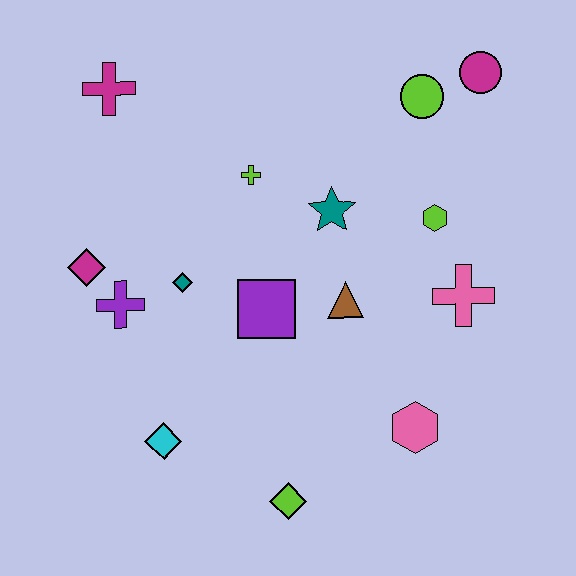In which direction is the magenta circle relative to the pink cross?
The magenta circle is above the pink cross.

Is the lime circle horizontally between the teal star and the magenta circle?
Yes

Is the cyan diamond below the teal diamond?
Yes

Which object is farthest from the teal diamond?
The magenta circle is farthest from the teal diamond.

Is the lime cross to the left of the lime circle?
Yes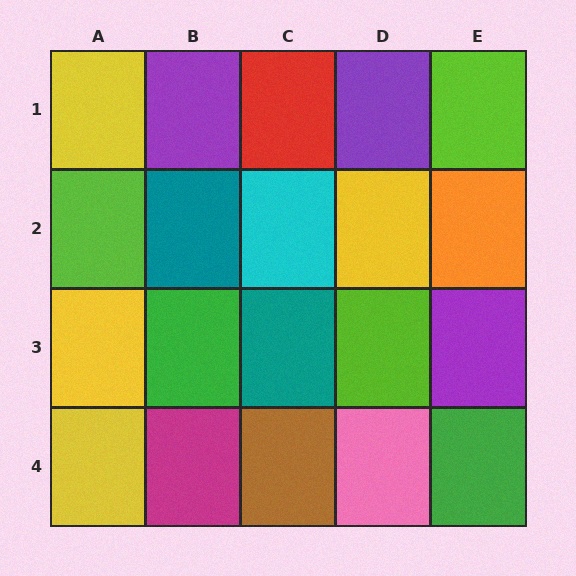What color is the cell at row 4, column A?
Yellow.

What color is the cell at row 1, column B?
Purple.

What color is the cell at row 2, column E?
Orange.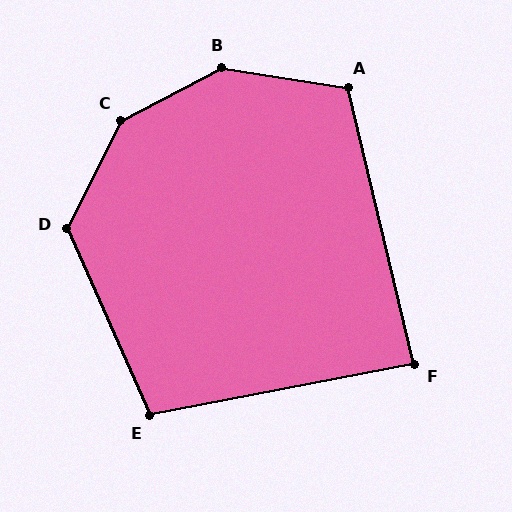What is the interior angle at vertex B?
Approximately 143 degrees (obtuse).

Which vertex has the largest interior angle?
C, at approximately 144 degrees.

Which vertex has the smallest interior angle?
F, at approximately 88 degrees.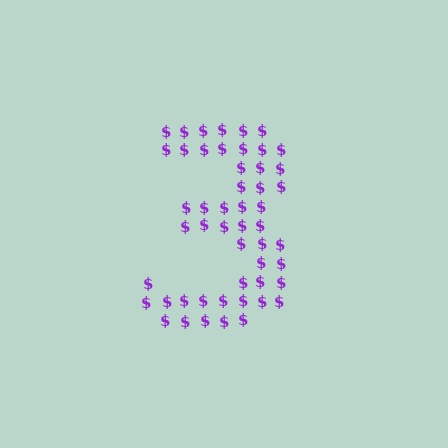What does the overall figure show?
The overall figure shows the digit 3.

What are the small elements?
The small elements are dollar signs.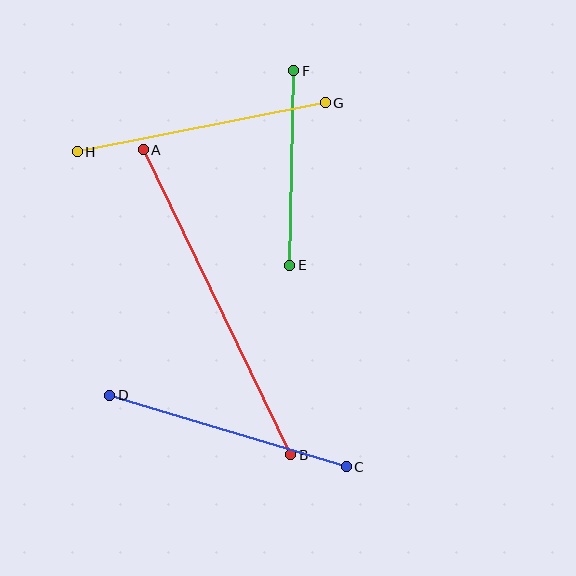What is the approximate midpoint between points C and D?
The midpoint is at approximately (228, 431) pixels.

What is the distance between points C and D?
The distance is approximately 247 pixels.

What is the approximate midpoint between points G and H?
The midpoint is at approximately (201, 127) pixels.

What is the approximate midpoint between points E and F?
The midpoint is at approximately (292, 168) pixels.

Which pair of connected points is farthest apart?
Points A and B are farthest apart.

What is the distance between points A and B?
The distance is approximately 339 pixels.